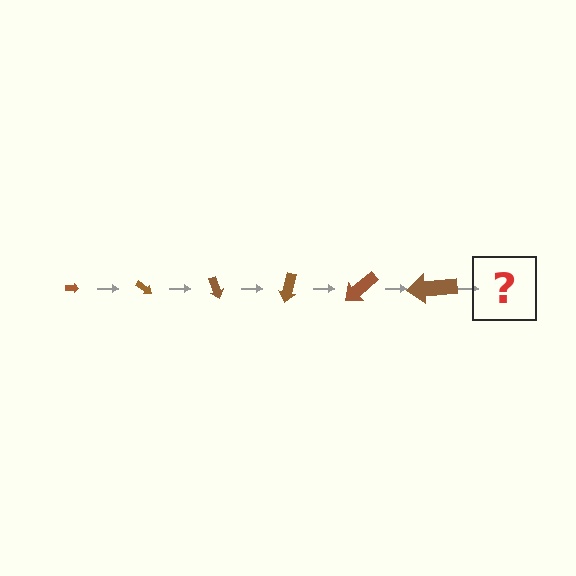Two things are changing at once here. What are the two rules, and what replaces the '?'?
The two rules are that the arrow grows larger each step and it rotates 35 degrees each step. The '?' should be an arrow, larger than the previous one and rotated 210 degrees from the start.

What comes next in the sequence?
The next element should be an arrow, larger than the previous one and rotated 210 degrees from the start.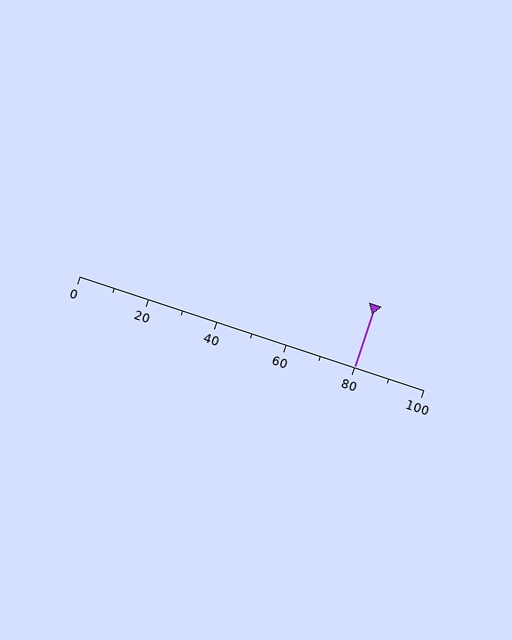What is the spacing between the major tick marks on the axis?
The major ticks are spaced 20 apart.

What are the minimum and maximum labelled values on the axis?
The axis runs from 0 to 100.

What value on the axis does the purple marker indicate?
The marker indicates approximately 80.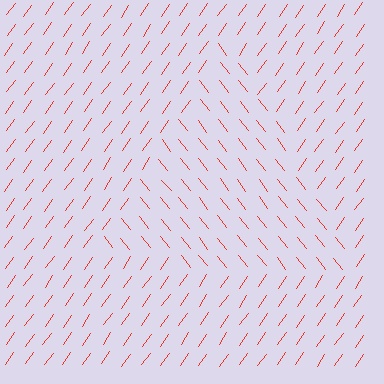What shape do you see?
I see a triangle.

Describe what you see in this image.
The image is filled with small red line segments. A triangle region in the image has lines oriented differently from the surrounding lines, creating a visible texture boundary.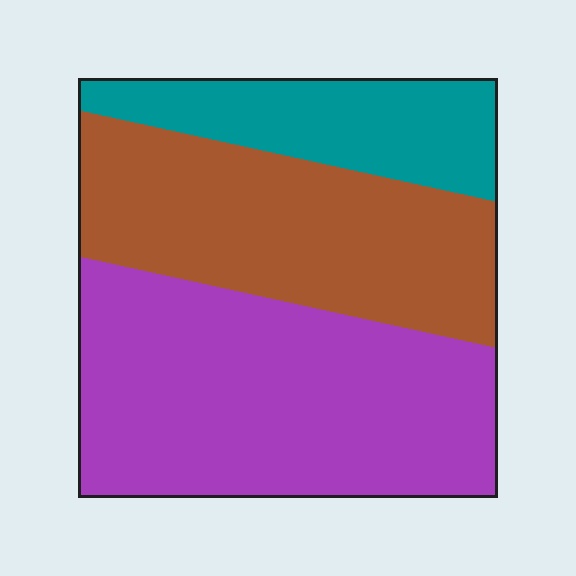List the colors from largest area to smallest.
From largest to smallest: purple, brown, teal.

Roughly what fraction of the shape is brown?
Brown takes up about one third (1/3) of the shape.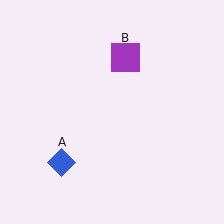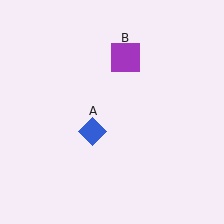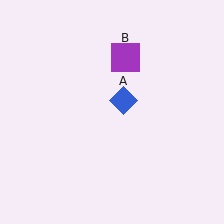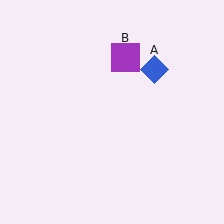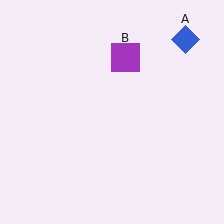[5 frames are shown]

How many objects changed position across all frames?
1 object changed position: blue diamond (object A).